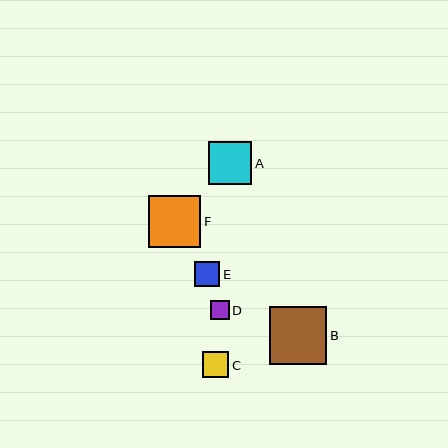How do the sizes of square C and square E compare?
Square C and square E are approximately the same size.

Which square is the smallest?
Square D is the smallest with a size of approximately 19 pixels.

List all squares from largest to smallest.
From largest to smallest: B, F, A, C, E, D.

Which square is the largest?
Square B is the largest with a size of approximately 57 pixels.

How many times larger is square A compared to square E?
Square A is approximately 1.7 times the size of square E.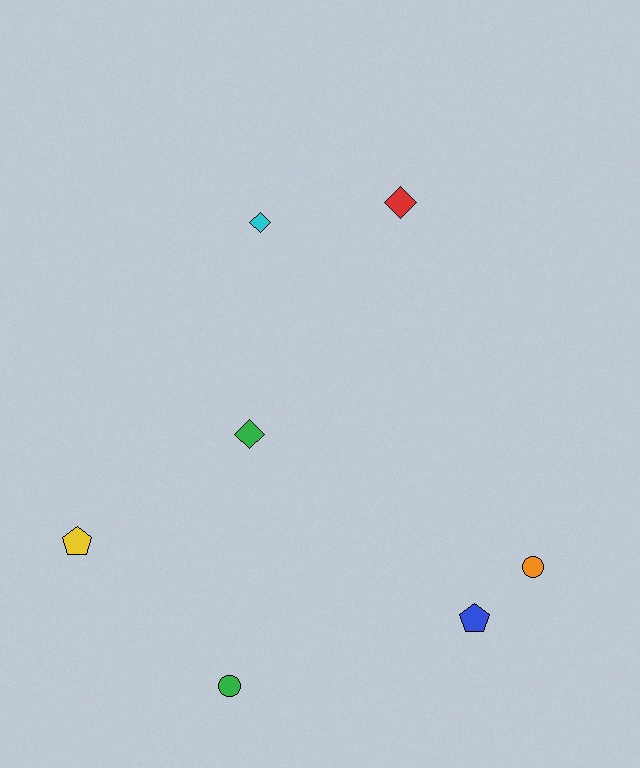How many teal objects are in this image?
There are no teal objects.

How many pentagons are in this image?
There are 2 pentagons.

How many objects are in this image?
There are 7 objects.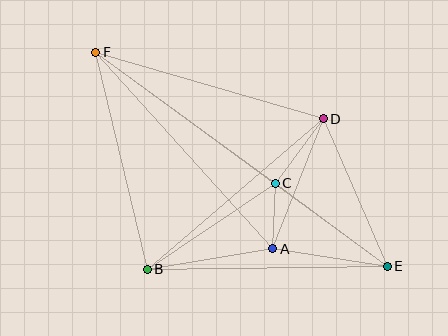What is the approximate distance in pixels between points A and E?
The distance between A and E is approximately 116 pixels.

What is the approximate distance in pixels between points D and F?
The distance between D and F is approximately 237 pixels.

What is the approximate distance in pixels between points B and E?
The distance between B and E is approximately 240 pixels.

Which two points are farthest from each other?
Points E and F are farthest from each other.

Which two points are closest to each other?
Points A and C are closest to each other.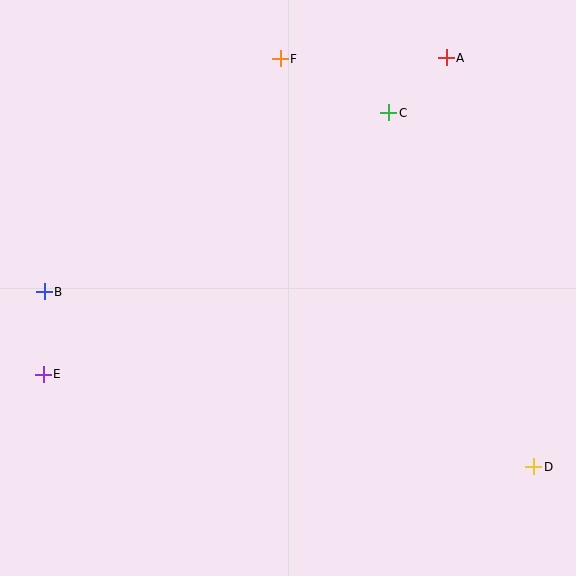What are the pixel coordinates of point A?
Point A is at (446, 58).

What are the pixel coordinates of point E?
Point E is at (43, 374).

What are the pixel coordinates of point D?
Point D is at (534, 467).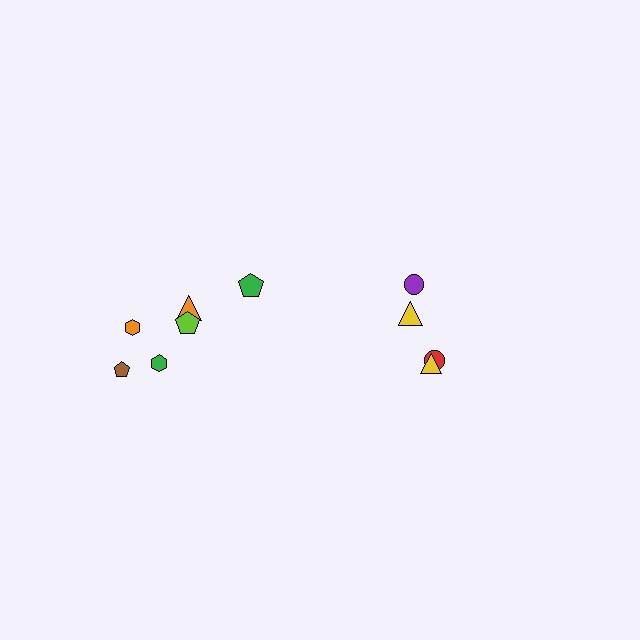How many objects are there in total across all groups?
There are 10 objects.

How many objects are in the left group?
There are 6 objects.